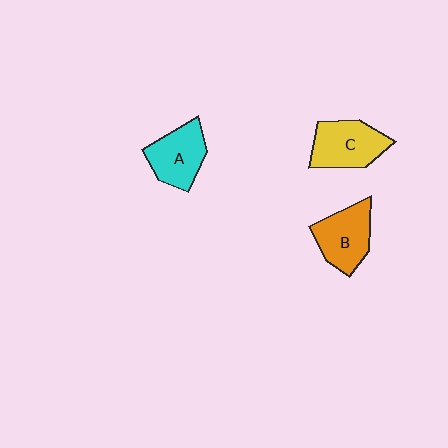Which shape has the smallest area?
Shape A (cyan).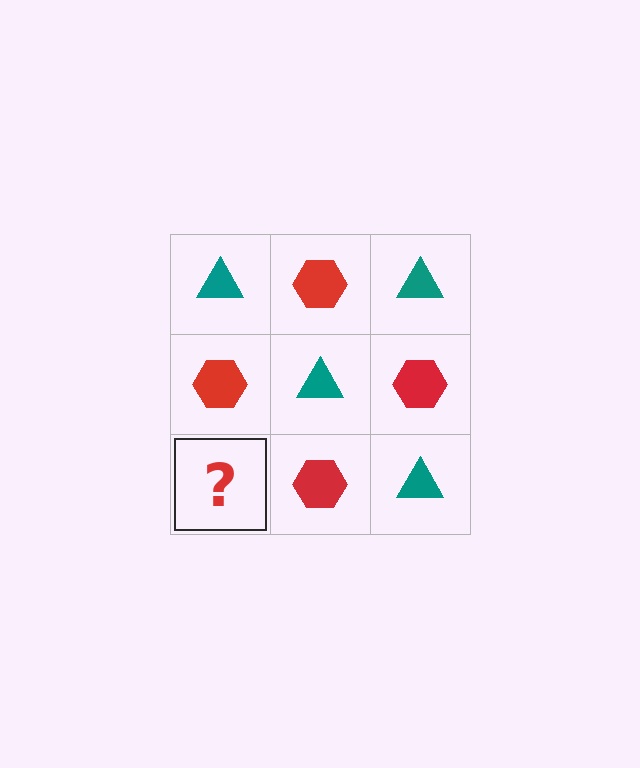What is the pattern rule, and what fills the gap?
The rule is that it alternates teal triangle and red hexagon in a checkerboard pattern. The gap should be filled with a teal triangle.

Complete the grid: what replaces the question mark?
The question mark should be replaced with a teal triangle.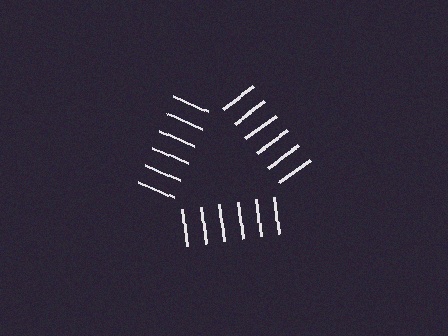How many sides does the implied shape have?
3 sides — the line-ends trace a triangle.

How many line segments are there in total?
18 — 6 along each of the 3 edges.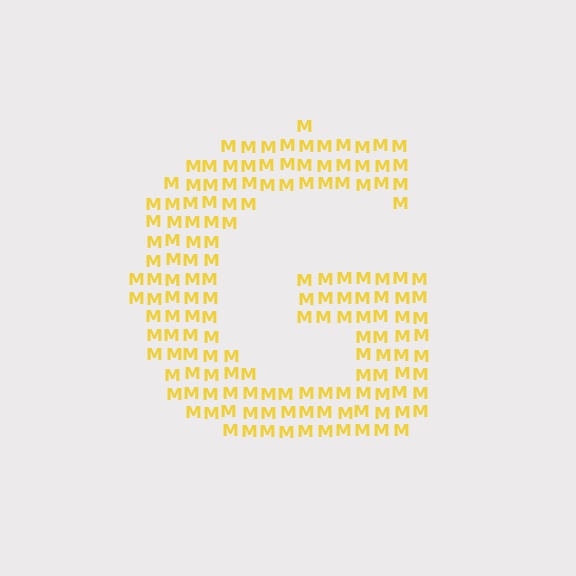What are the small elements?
The small elements are letter M's.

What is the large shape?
The large shape is the letter G.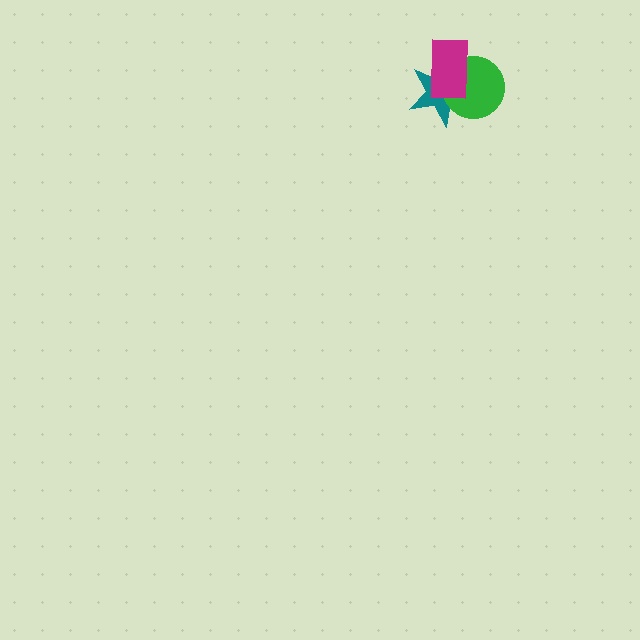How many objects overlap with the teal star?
2 objects overlap with the teal star.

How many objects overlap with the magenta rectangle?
2 objects overlap with the magenta rectangle.